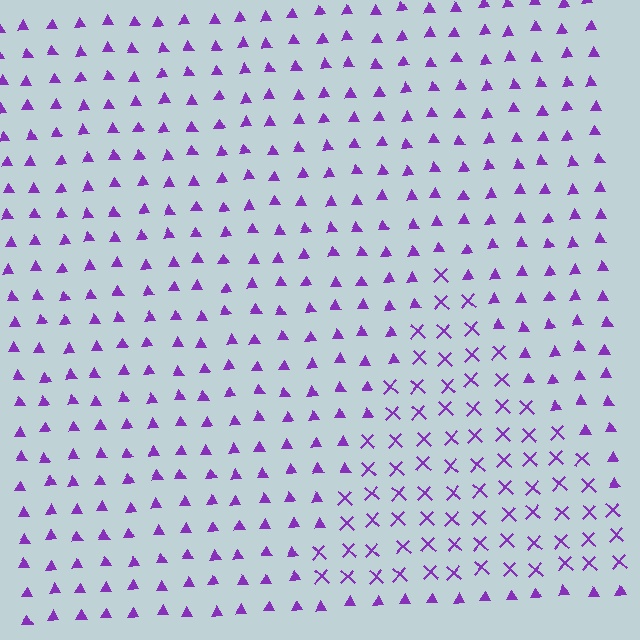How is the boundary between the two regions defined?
The boundary is defined by a change in element shape: X marks inside vs. triangles outside. All elements share the same color and spacing.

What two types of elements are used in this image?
The image uses X marks inside the triangle region and triangles outside it.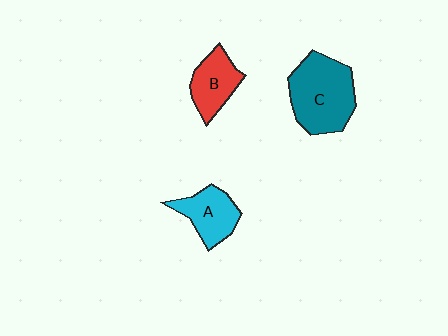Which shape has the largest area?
Shape C (teal).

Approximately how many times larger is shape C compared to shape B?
Approximately 1.8 times.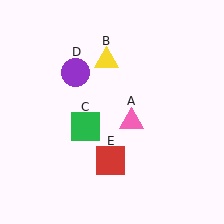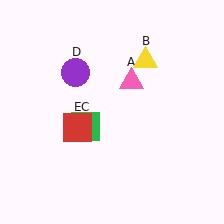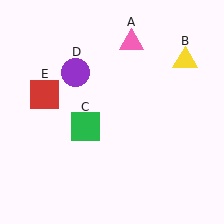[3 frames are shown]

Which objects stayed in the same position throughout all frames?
Green square (object C) and purple circle (object D) remained stationary.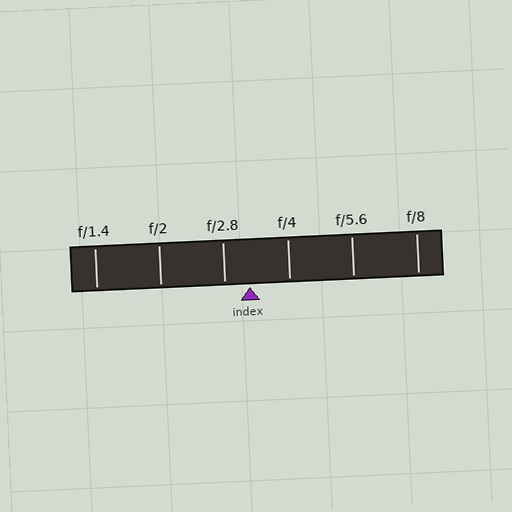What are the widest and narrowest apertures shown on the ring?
The widest aperture shown is f/1.4 and the narrowest is f/8.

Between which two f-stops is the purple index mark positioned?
The index mark is between f/2.8 and f/4.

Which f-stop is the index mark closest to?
The index mark is closest to f/2.8.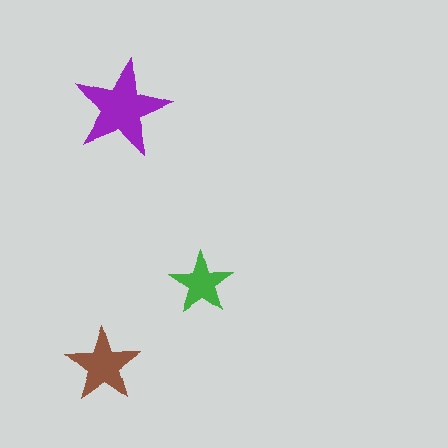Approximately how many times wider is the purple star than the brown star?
About 1.5 times wider.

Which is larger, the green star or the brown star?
The brown one.